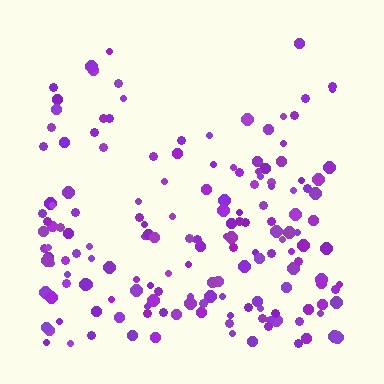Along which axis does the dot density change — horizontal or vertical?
Vertical.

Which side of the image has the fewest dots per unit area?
The top.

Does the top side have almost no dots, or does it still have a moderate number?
Still a moderate number, just noticeably fewer than the bottom.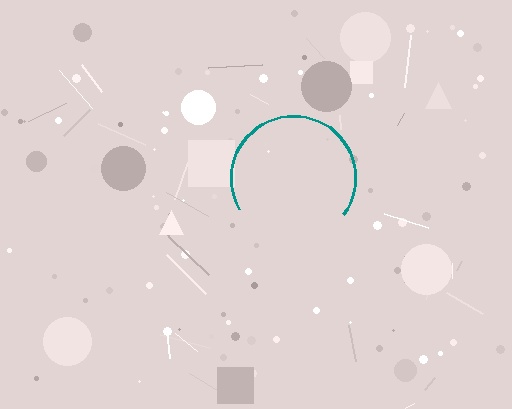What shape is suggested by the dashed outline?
The dashed outline suggests a circle.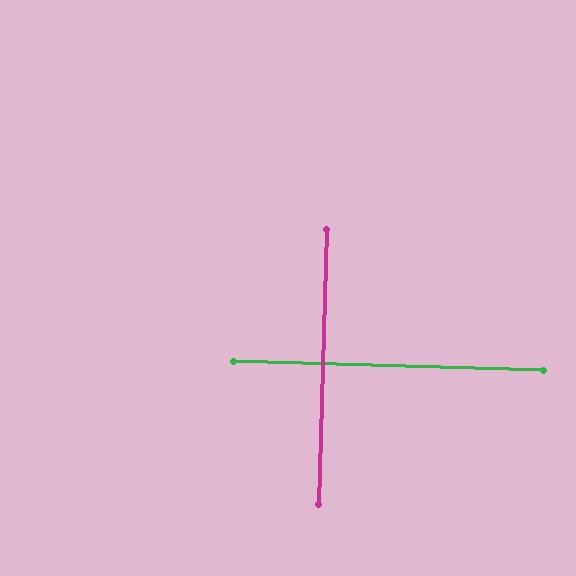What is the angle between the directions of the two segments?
Approximately 90 degrees.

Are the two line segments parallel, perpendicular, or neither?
Perpendicular — they meet at approximately 90°.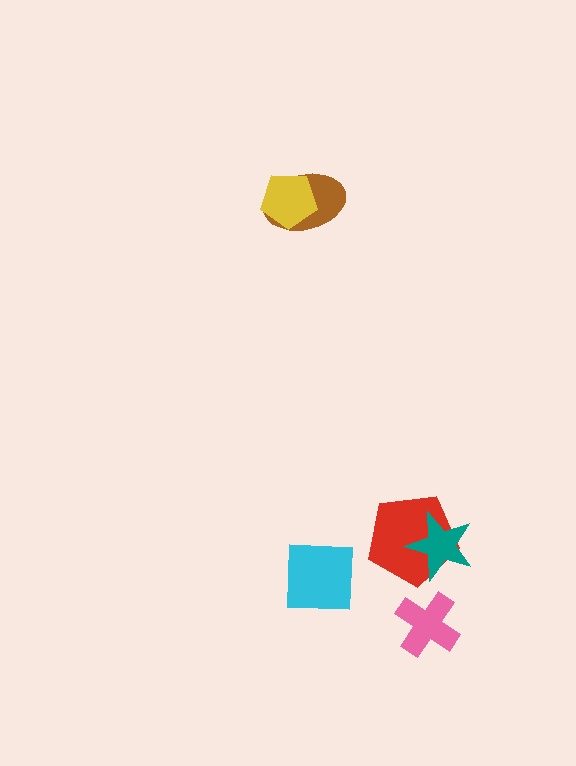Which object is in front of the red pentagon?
The teal star is in front of the red pentagon.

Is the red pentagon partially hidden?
Yes, it is partially covered by another shape.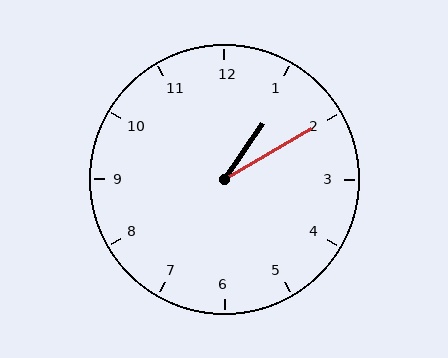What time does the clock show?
1:10.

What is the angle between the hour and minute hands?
Approximately 25 degrees.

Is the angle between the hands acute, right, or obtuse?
It is acute.